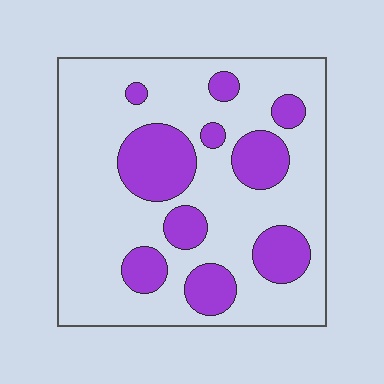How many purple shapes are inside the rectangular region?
10.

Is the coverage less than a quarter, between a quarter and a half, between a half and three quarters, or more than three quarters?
Between a quarter and a half.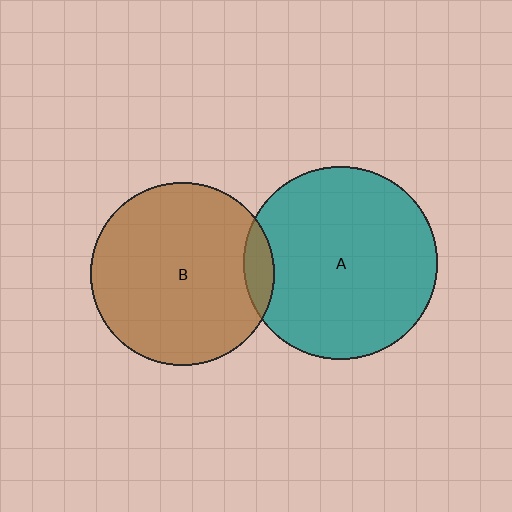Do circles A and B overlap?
Yes.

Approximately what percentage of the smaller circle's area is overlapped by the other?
Approximately 10%.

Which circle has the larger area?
Circle A (teal).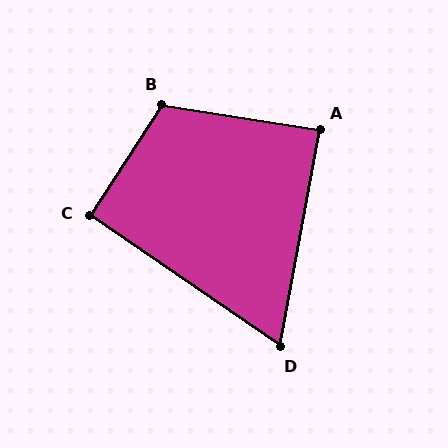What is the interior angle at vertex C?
Approximately 91 degrees (approximately right).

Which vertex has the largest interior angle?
B, at approximately 114 degrees.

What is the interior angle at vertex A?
Approximately 89 degrees (approximately right).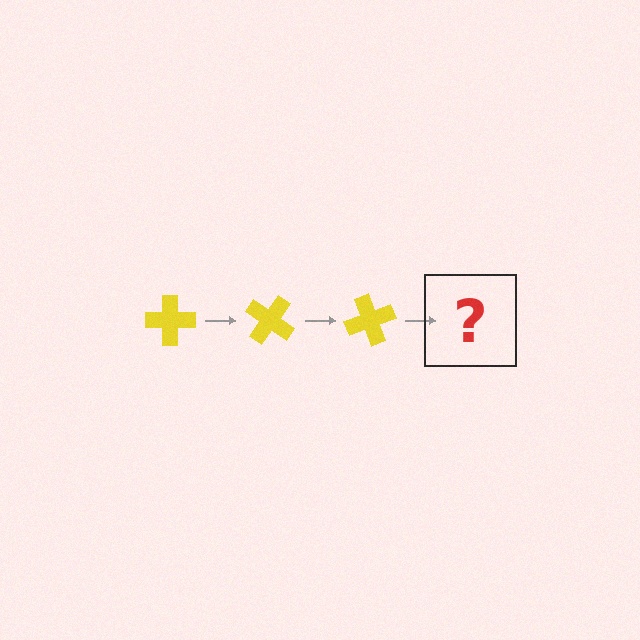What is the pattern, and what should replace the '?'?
The pattern is that the cross rotates 35 degrees each step. The '?' should be a yellow cross rotated 105 degrees.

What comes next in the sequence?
The next element should be a yellow cross rotated 105 degrees.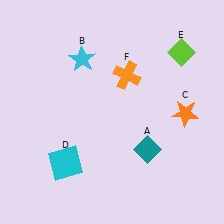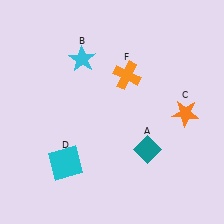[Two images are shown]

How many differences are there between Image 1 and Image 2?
There is 1 difference between the two images.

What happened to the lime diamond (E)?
The lime diamond (E) was removed in Image 2. It was in the top-right area of Image 1.